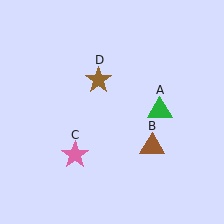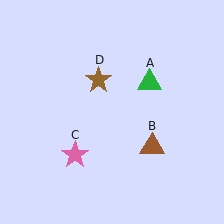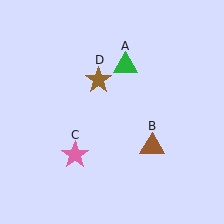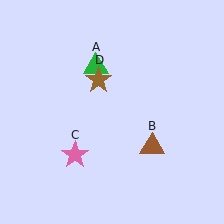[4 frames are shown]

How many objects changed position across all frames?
1 object changed position: green triangle (object A).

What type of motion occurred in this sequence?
The green triangle (object A) rotated counterclockwise around the center of the scene.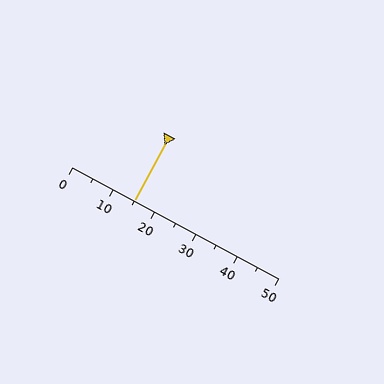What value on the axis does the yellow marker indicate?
The marker indicates approximately 15.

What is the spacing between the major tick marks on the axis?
The major ticks are spaced 10 apart.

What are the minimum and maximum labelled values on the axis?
The axis runs from 0 to 50.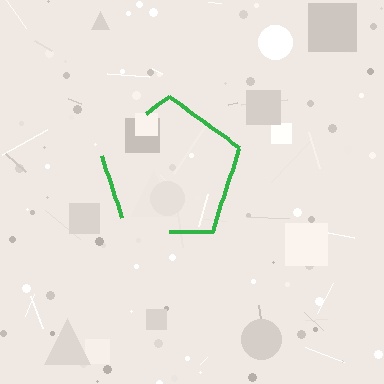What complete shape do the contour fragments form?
The contour fragments form a pentagon.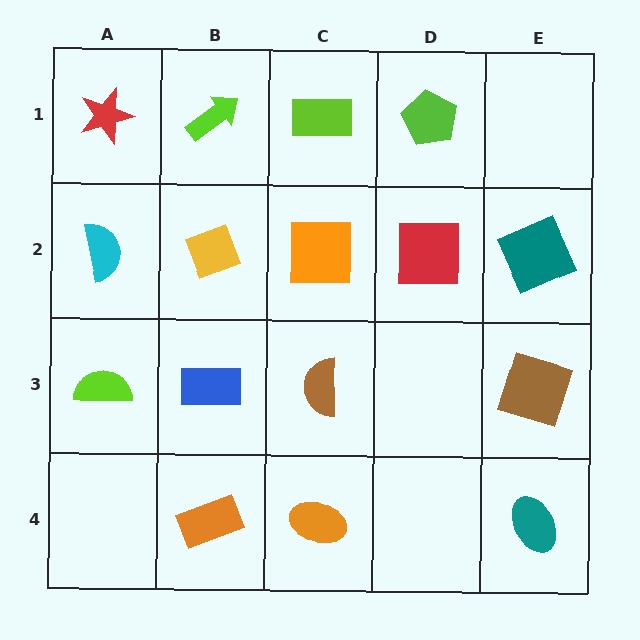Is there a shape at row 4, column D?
No, that cell is empty.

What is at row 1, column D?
A lime pentagon.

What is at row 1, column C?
A lime rectangle.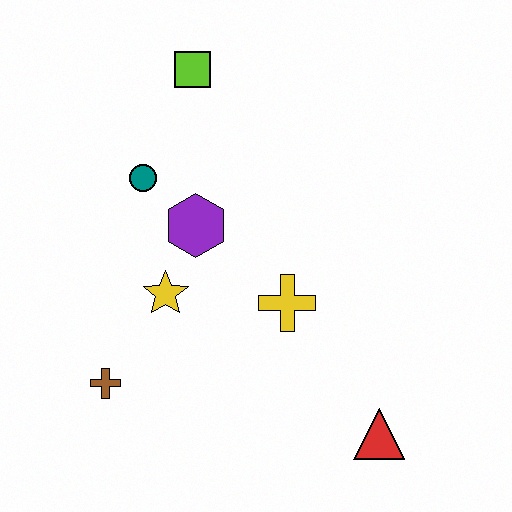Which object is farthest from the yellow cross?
The lime square is farthest from the yellow cross.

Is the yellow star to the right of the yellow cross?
No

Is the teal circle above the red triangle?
Yes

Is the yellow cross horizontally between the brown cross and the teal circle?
No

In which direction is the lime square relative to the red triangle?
The lime square is above the red triangle.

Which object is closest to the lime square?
The teal circle is closest to the lime square.